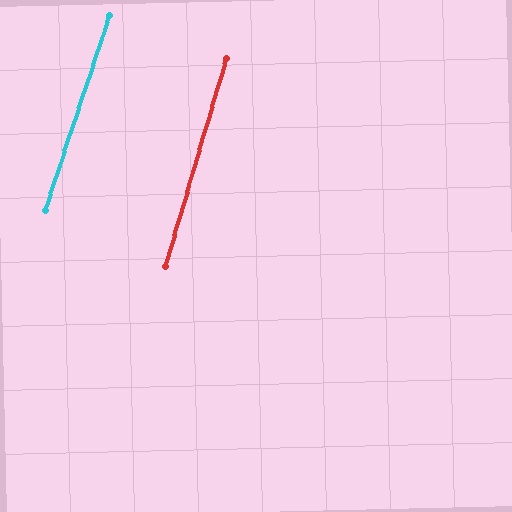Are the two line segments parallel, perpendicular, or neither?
Parallel — their directions differ by only 1.7°.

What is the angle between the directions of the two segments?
Approximately 2 degrees.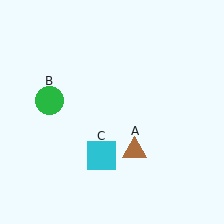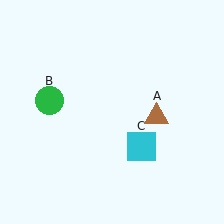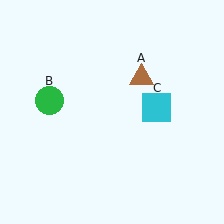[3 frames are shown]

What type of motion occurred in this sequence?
The brown triangle (object A), cyan square (object C) rotated counterclockwise around the center of the scene.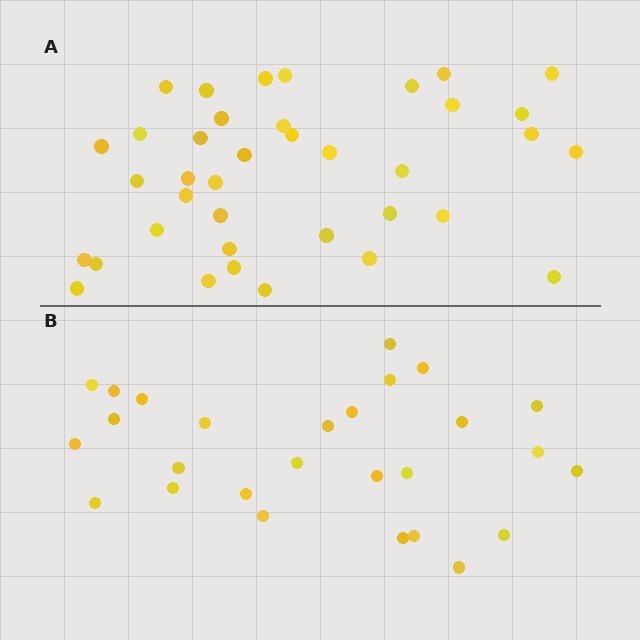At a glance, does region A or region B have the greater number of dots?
Region A (the top region) has more dots.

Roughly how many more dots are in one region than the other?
Region A has roughly 12 or so more dots than region B.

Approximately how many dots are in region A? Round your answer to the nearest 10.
About 40 dots. (The exact count is 38, which rounds to 40.)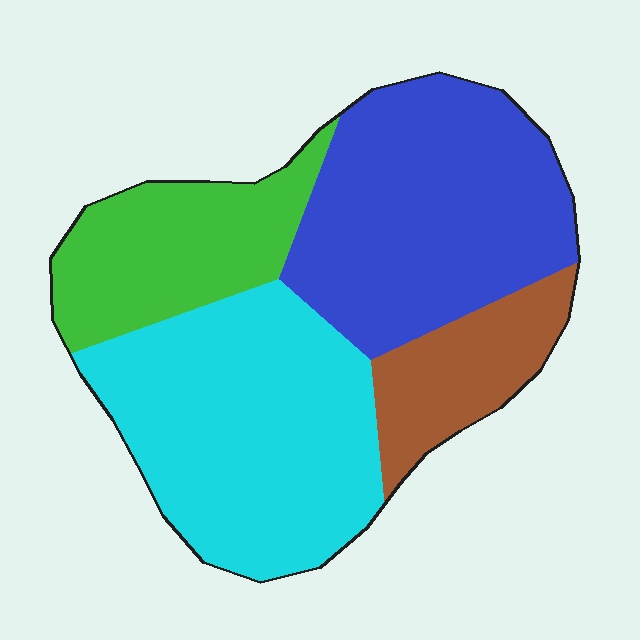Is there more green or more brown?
Green.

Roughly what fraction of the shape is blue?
Blue takes up about one third (1/3) of the shape.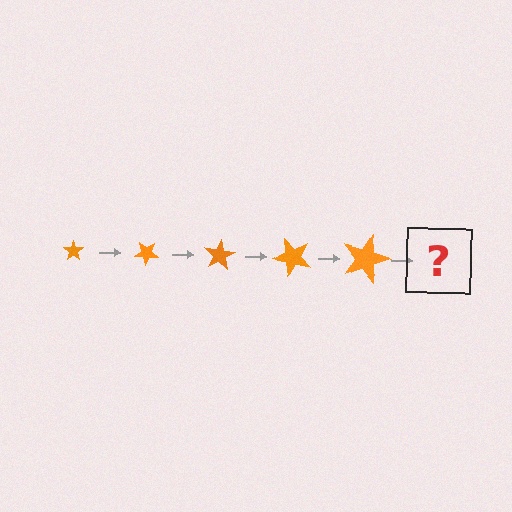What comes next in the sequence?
The next element should be a star, larger than the previous one and rotated 200 degrees from the start.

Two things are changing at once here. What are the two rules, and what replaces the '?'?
The two rules are that the star grows larger each step and it rotates 40 degrees each step. The '?' should be a star, larger than the previous one and rotated 200 degrees from the start.